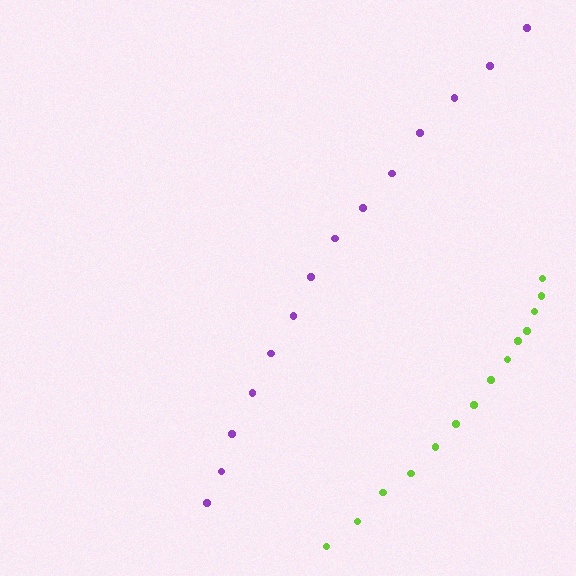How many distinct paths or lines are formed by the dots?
There are 2 distinct paths.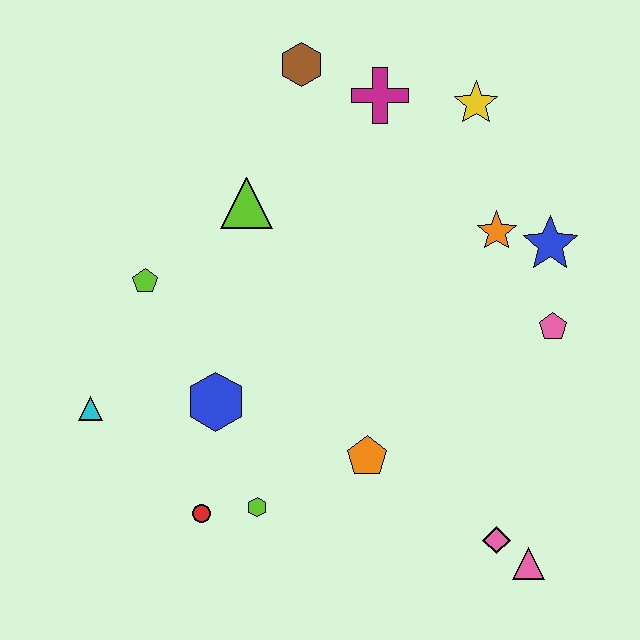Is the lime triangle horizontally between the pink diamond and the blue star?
No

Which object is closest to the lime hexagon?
The red circle is closest to the lime hexagon.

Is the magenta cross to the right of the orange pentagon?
Yes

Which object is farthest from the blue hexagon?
The yellow star is farthest from the blue hexagon.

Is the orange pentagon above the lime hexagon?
Yes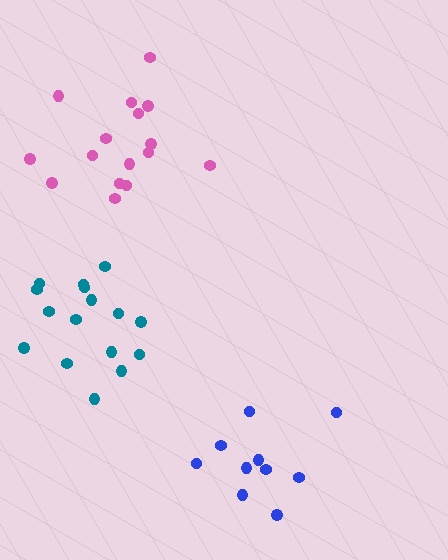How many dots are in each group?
Group 1: 16 dots, Group 2: 16 dots, Group 3: 10 dots (42 total).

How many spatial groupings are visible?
There are 3 spatial groupings.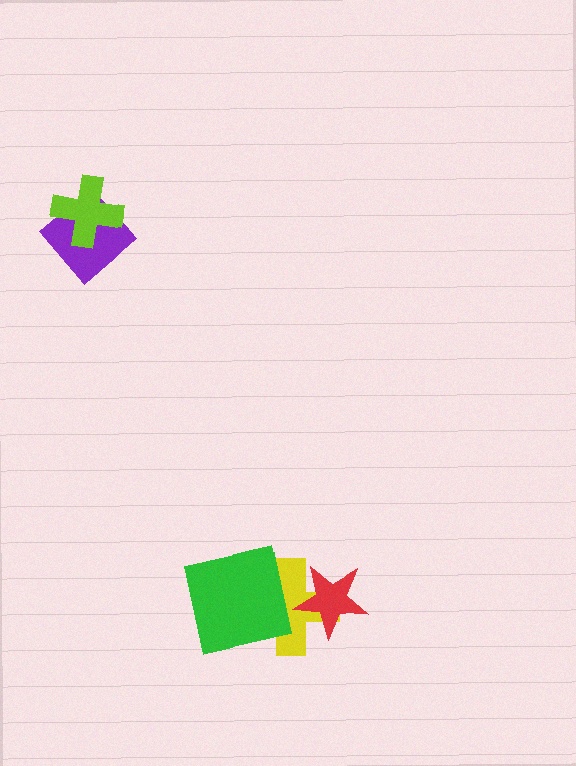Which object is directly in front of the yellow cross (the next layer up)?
The red star is directly in front of the yellow cross.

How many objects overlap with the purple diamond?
1 object overlaps with the purple diamond.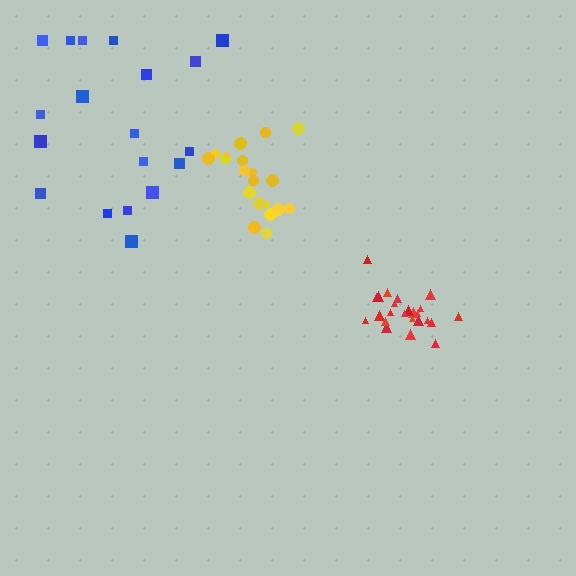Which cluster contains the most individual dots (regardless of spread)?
Red (25).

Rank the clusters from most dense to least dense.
red, yellow, blue.